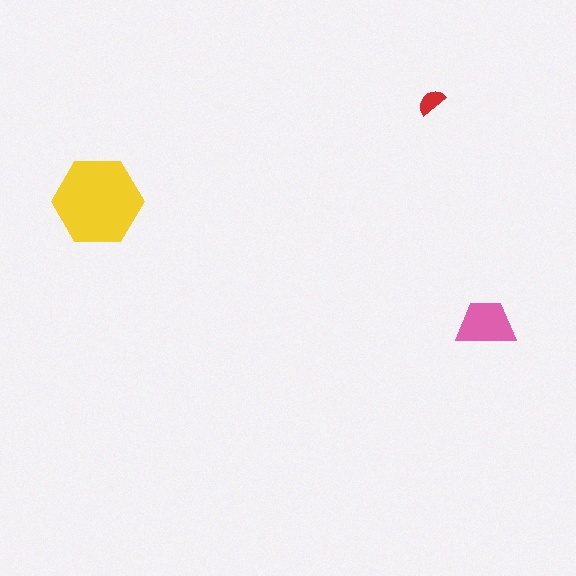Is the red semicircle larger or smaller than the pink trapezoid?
Smaller.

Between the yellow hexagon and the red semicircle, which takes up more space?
The yellow hexagon.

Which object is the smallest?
The red semicircle.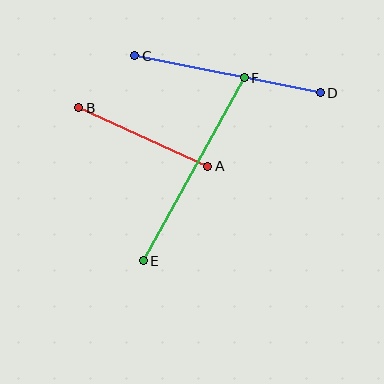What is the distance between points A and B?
The distance is approximately 141 pixels.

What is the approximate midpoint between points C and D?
The midpoint is at approximately (228, 74) pixels.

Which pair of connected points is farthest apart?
Points E and F are farthest apart.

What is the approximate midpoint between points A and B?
The midpoint is at approximately (143, 137) pixels.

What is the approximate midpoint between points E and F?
The midpoint is at approximately (194, 169) pixels.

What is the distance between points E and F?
The distance is approximately 209 pixels.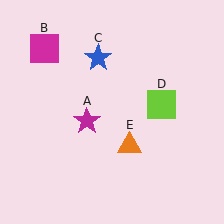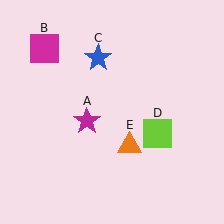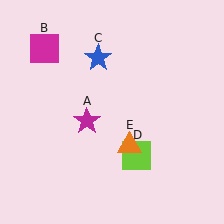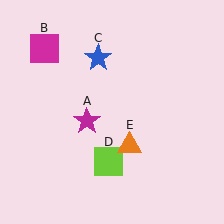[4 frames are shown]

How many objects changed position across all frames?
1 object changed position: lime square (object D).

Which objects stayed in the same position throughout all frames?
Magenta star (object A) and magenta square (object B) and blue star (object C) and orange triangle (object E) remained stationary.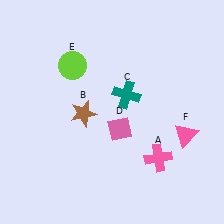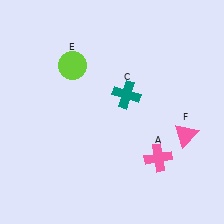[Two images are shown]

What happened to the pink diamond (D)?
The pink diamond (D) was removed in Image 2. It was in the bottom-right area of Image 1.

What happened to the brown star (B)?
The brown star (B) was removed in Image 2. It was in the bottom-left area of Image 1.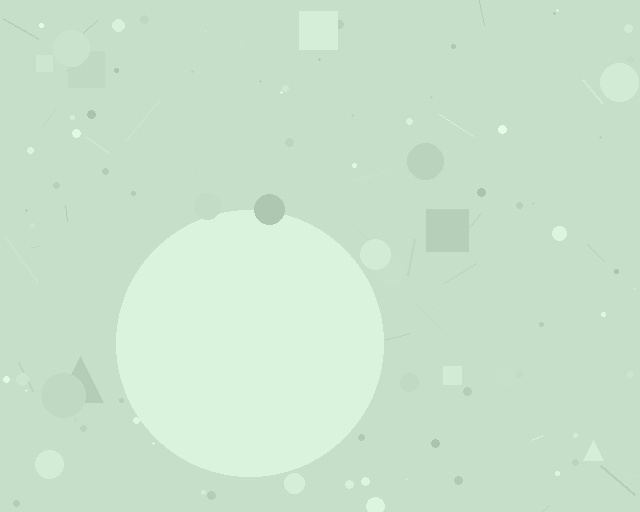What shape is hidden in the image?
A circle is hidden in the image.